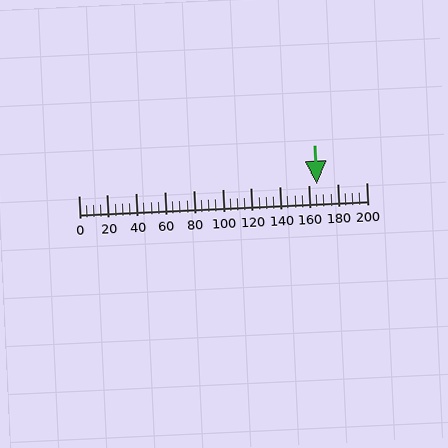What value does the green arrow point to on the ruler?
The green arrow points to approximately 166.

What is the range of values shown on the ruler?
The ruler shows values from 0 to 200.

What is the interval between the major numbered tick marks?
The major tick marks are spaced 20 units apart.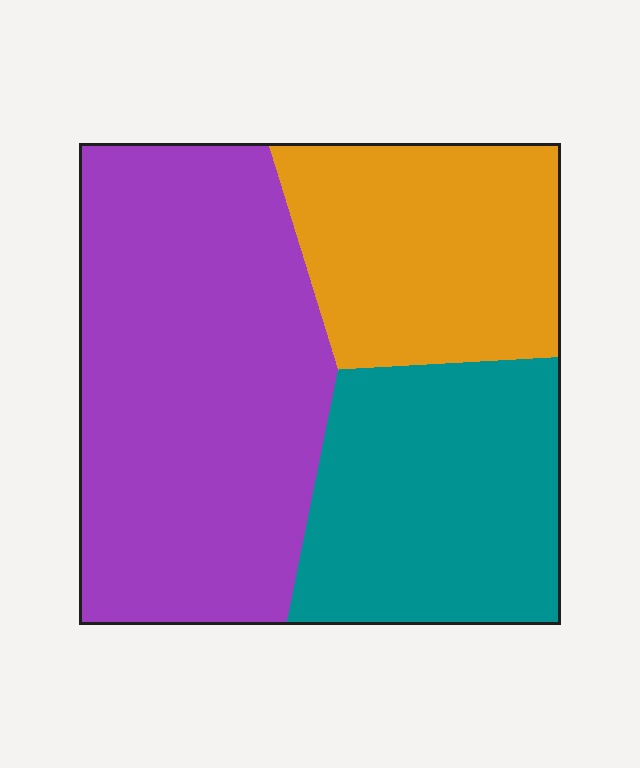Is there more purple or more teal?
Purple.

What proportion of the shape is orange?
Orange covers 25% of the shape.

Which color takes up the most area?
Purple, at roughly 45%.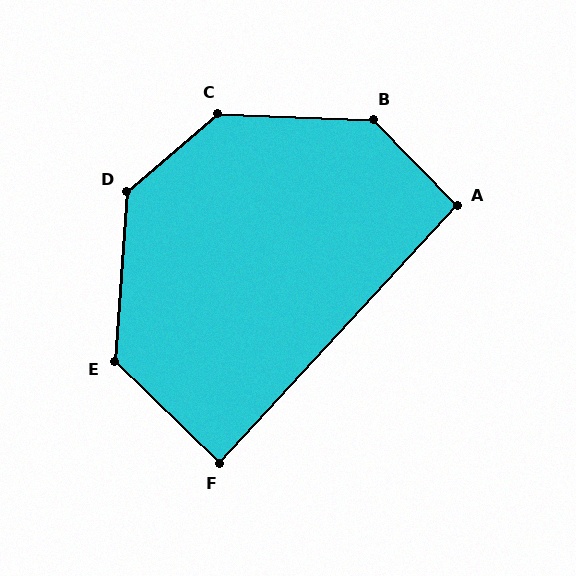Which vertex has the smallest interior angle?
F, at approximately 89 degrees.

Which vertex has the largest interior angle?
C, at approximately 137 degrees.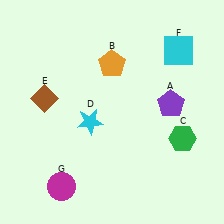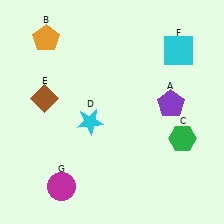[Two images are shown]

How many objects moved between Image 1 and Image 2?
1 object moved between the two images.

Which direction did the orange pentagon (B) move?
The orange pentagon (B) moved left.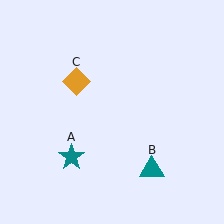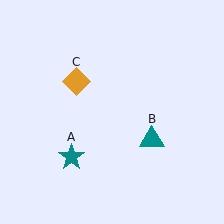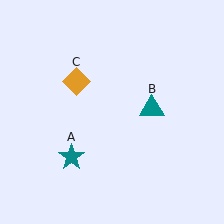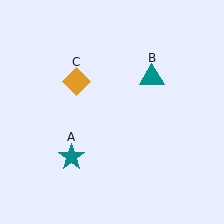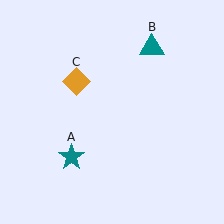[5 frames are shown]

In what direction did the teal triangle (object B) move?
The teal triangle (object B) moved up.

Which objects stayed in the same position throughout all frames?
Teal star (object A) and orange diamond (object C) remained stationary.